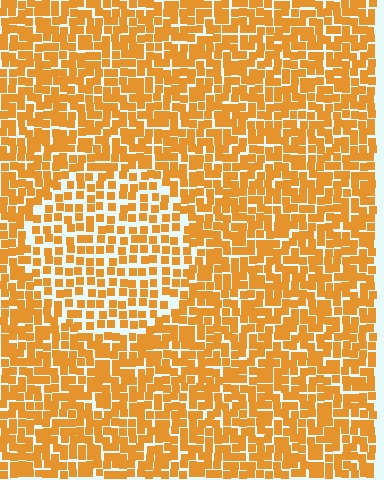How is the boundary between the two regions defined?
The boundary is defined by a change in element density (approximately 1.6x ratio). All elements are the same color, size, and shape.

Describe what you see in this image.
The image contains small orange elements arranged at two different densities. A circle-shaped region is visible where the elements are less densely packed than the surrounding area.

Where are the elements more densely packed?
The elements are more densely packed outside the circle boundary.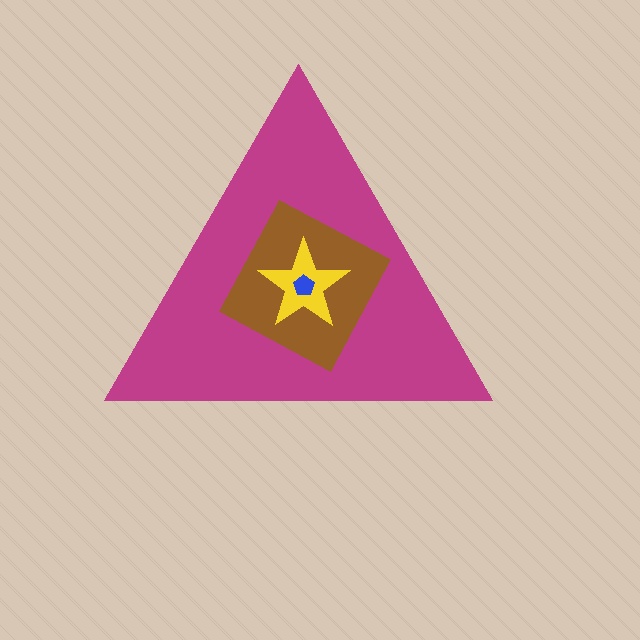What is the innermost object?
The blue pentagon.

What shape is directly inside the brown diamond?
The yellow star.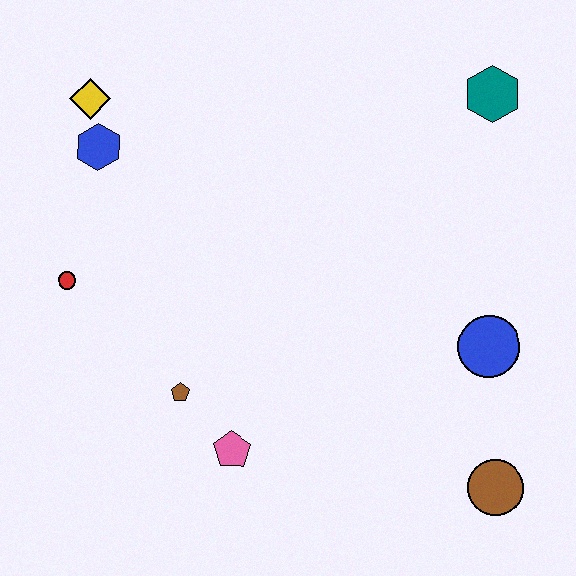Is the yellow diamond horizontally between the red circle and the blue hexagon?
Yes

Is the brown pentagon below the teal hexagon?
Yes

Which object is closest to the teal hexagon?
The blue circle is closest to the teal hexagon.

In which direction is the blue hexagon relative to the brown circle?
The blue hexagon is to the left of the brown circle.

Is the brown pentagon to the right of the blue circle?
No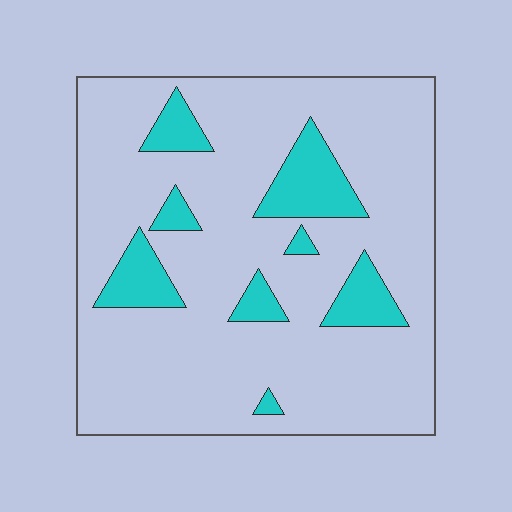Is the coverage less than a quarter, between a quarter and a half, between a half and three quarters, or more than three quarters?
Less than a quarter.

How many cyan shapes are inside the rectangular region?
8.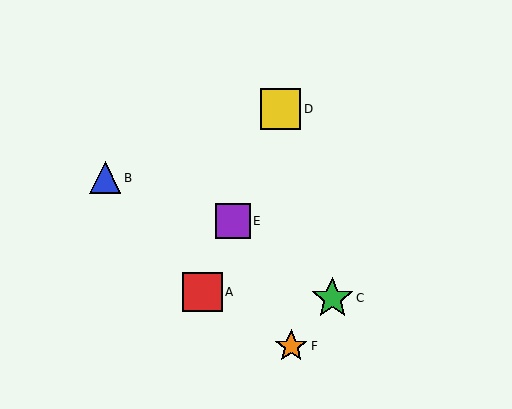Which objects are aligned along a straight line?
Objects A, D, E are aligned along a straight line.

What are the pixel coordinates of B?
Object B is at (105, 178).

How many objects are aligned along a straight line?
3 objects (A, D, E) are aligned along a straight line.